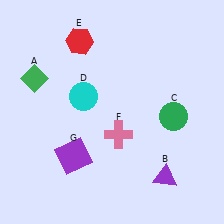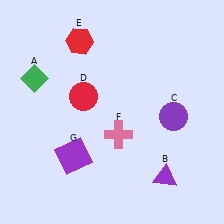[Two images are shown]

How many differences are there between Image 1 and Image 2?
There are 2 differences between the two images.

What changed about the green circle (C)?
In Image 1, C is green. In Image 2, it changed to purple.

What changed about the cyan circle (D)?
In Image 1, D is cyan. In Image 2, it changed to red.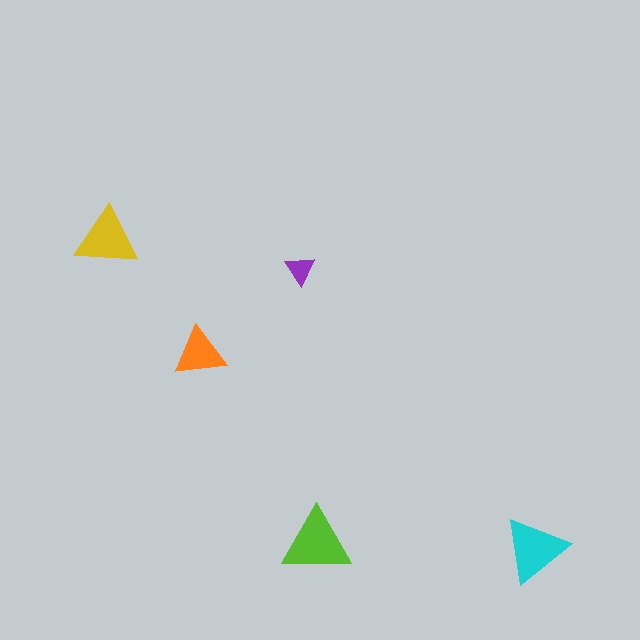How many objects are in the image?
There are 5 objects in the image.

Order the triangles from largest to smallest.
the lime one, the cyan one, the yellow one, the orange one, the purple one.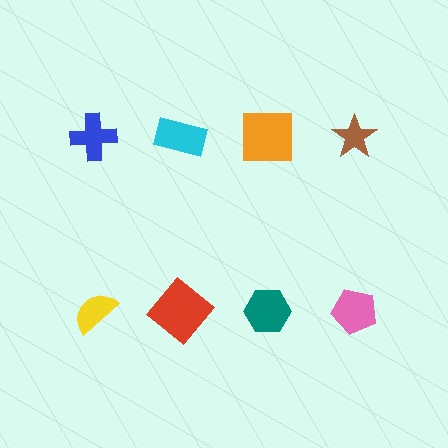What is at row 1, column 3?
An orange square.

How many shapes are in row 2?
4 shapes.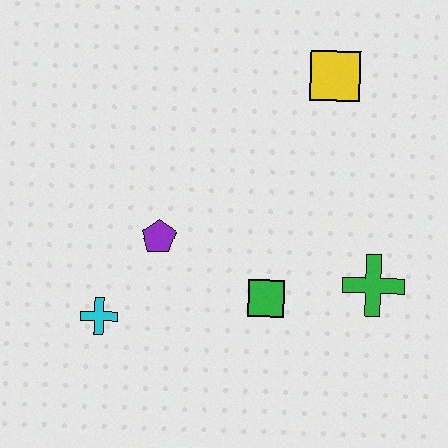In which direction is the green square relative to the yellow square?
The green square is below the yellow square.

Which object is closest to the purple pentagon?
The cyan cross is closest to the purple pentagon.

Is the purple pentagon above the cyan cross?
Yes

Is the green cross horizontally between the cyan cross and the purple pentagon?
No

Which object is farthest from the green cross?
The cyan cross is farthest from the green cross.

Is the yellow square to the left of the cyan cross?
No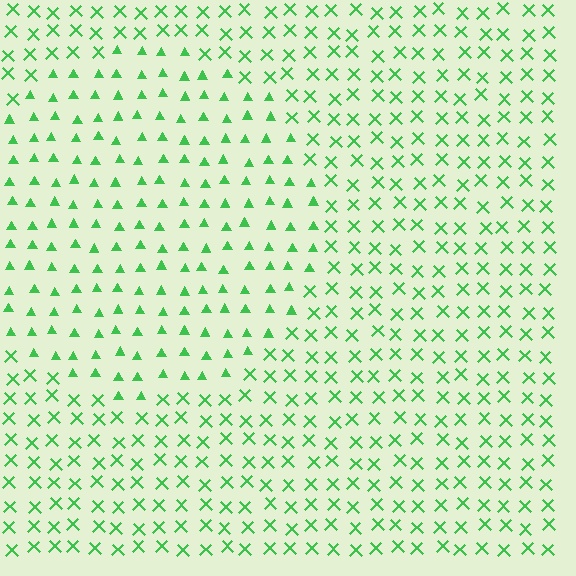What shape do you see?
I see a circle.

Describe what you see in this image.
The image is filled with small green elements arranged in a uniform grid. A circle-shaped region contains triangles, while the surrounding area contains X marks. The boundary is defined purely by the change in element shape.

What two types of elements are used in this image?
The image uses triangles inside the circle region and X marks outside it.